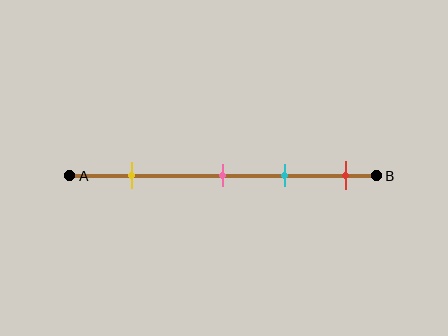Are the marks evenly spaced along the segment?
No, the marks are not evenly spaced.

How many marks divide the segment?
There are 4 marks dividing the segment.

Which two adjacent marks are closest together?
The pink and cyan marks are the closest adjacent pair.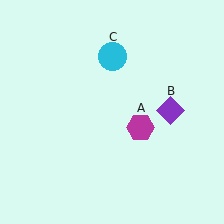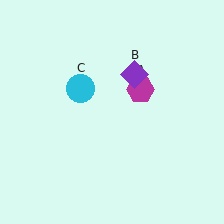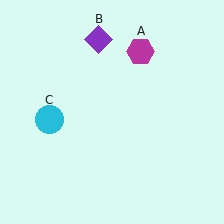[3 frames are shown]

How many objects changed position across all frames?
3 objects changed position: magenta hexagon (object A), purple diamond (object B), cyan circle (object C).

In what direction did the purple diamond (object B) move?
The purple diamond (object B) moved up and to the left.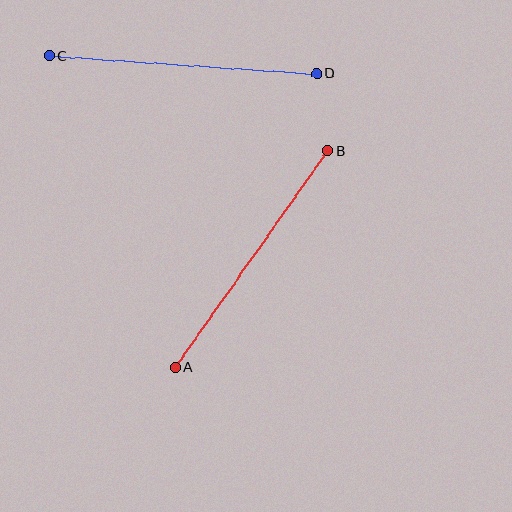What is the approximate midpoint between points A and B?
The midpoint is at approximately (251, 259) pixels.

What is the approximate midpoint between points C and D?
The midpoint is at approximately (183, 65) pixels.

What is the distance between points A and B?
The distance is approximately 265 pixels.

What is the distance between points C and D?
The distance is approximately 268 pixels.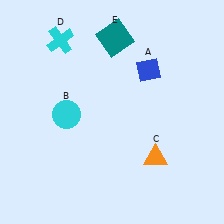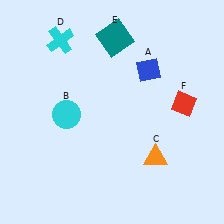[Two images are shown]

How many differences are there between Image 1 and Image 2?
There is 1 difference between the two images.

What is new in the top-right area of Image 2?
A red diamond (F) was added in the top-right area of Image 2.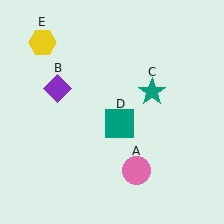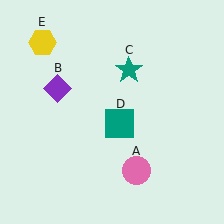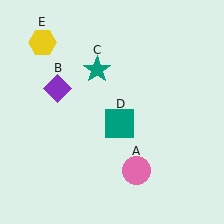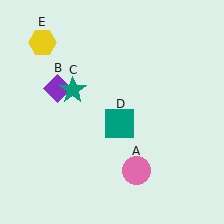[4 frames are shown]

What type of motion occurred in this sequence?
The teal star (object C) rotated counterclockwise around the center of the scene.